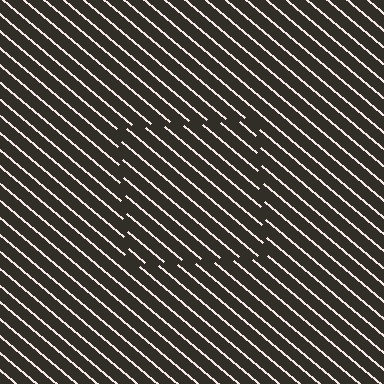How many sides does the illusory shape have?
4 sides — the line-ends trace a square.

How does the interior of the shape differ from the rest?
The interior of the shape contains the same grating, shifted by half a period — the contour is defined by the phase discontinuity where line-ends from the inner and outer gratings abut.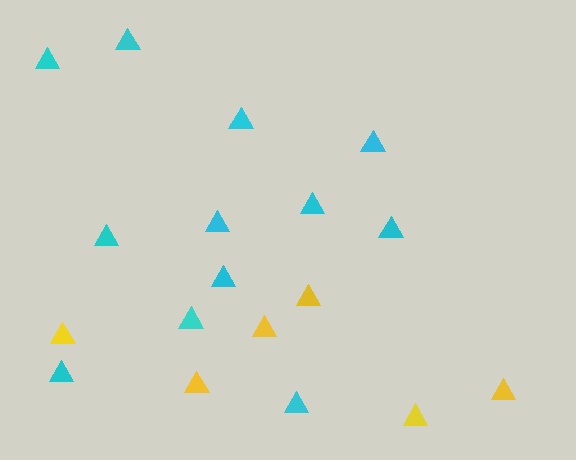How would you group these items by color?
There are 2 groups: one group of cyan triangles (12) and one group of yellow triangles (6).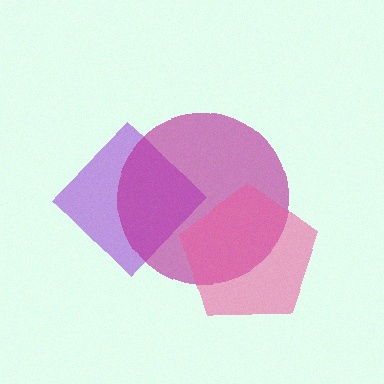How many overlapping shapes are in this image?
There are 3 overlapping shapes in the image.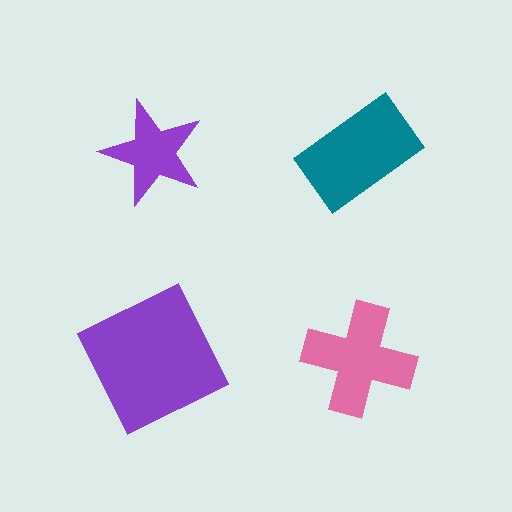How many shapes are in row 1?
2 shapes.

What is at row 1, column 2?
A teal rectangle.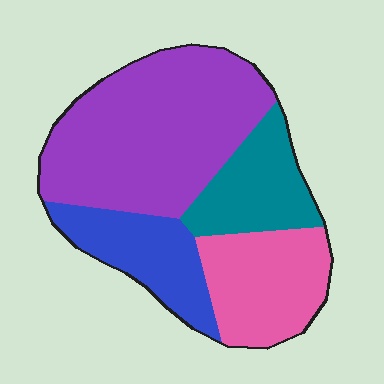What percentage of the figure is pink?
Pink takes up about one fifth (1/5) of the figure.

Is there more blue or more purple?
Purple.